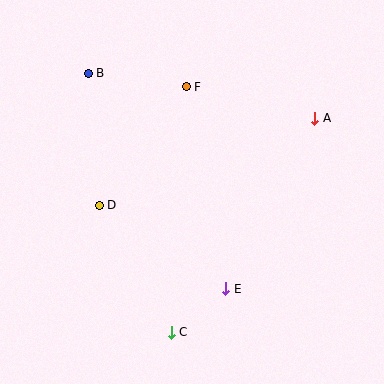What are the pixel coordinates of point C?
Point C is at (171, 332).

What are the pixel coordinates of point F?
Point F is at (186, 87).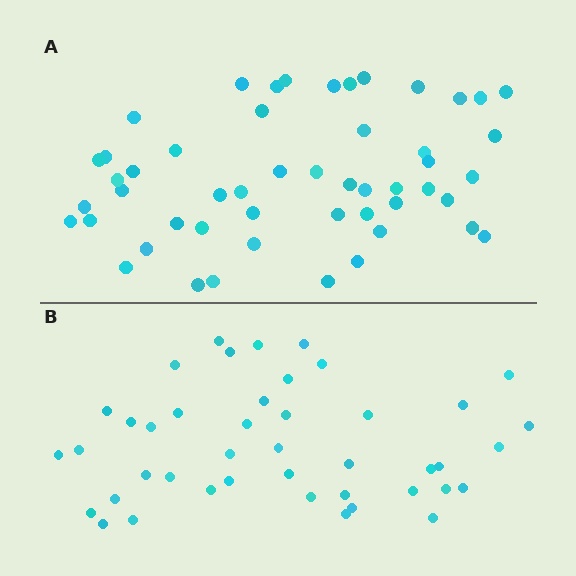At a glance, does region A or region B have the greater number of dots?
Region A (the top region) has more dots.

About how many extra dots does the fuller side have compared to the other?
Region A has roughly 8 or so more dots than region B.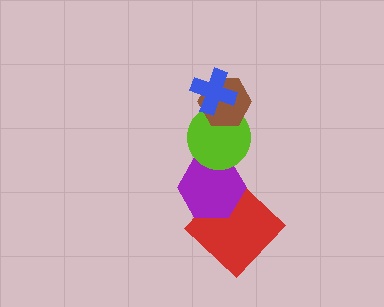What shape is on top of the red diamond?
The purple hexagon is on top of the red diamond.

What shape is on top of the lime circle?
The brown hexagon is on top of the lime circle.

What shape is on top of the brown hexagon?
The blue cross is on top of the brown hexagon.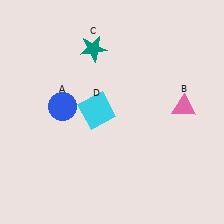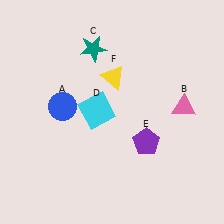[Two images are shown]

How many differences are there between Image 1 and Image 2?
There are 2 differences between the two images.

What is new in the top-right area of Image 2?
A yellow triangle (F) was added in the top-right area of Image 2.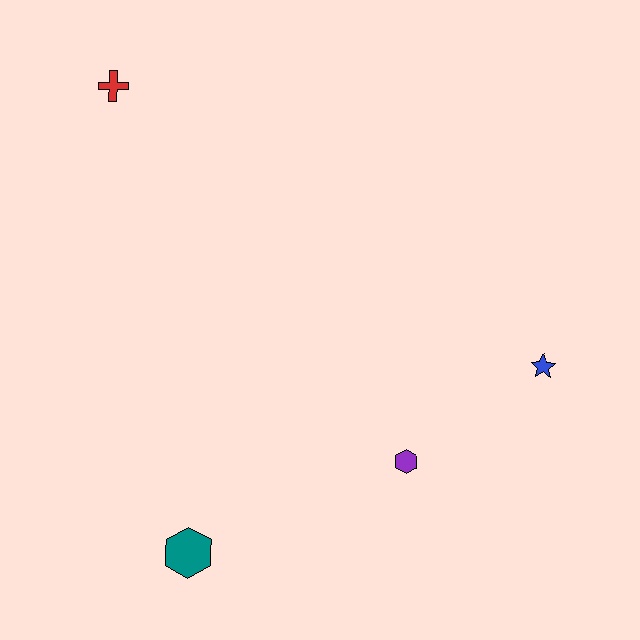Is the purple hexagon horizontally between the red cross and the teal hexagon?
No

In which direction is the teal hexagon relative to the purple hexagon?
The teal hexagon is to the left of the purple hexagon.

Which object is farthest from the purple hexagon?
The red cross is farthest from the purple hexagon.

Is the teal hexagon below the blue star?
Yes